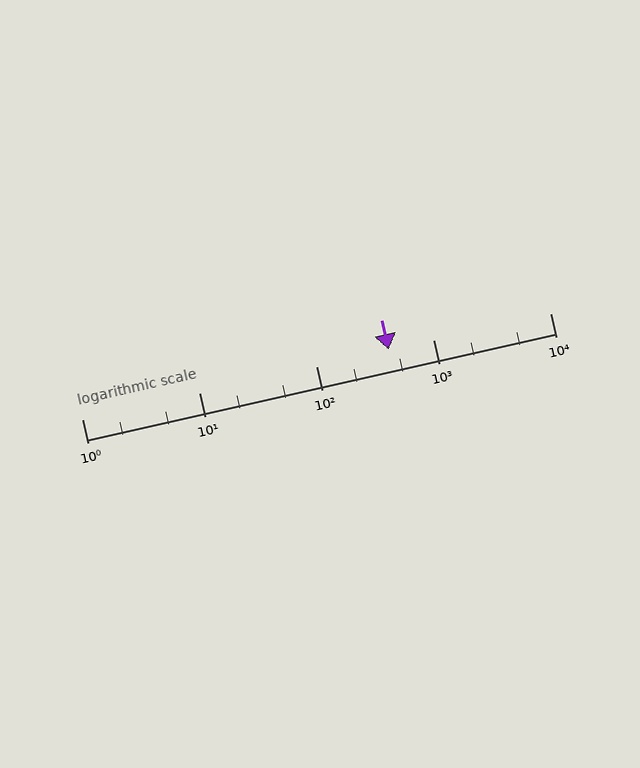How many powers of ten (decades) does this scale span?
The scale spans 4 decades, from 1 to 10000.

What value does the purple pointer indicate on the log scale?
The pointer indicates approximately 420.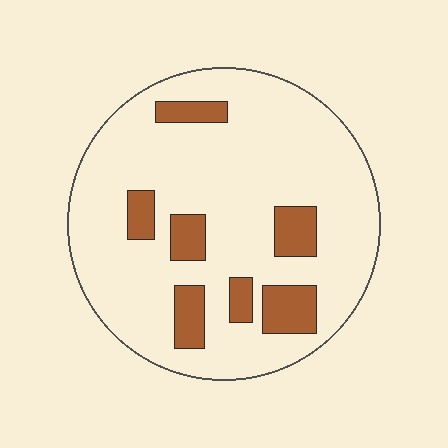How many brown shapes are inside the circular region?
7.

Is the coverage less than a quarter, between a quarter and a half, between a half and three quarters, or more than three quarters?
Less than a quarter.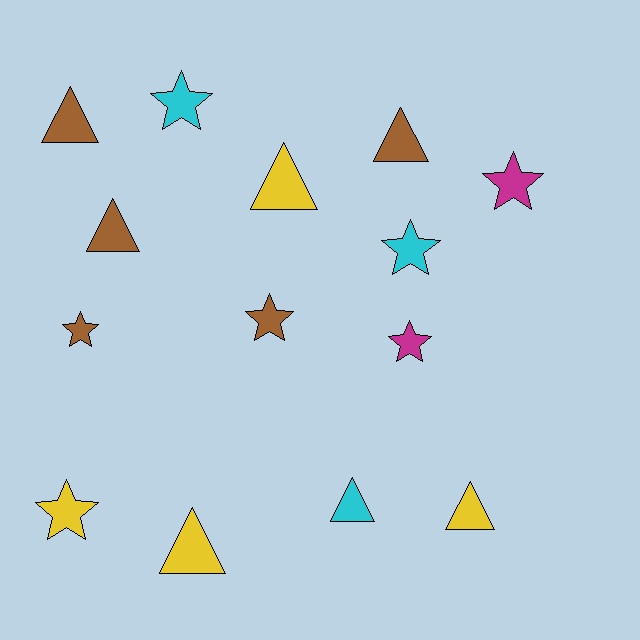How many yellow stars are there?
There is 1 yellow star.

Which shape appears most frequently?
Triangle, with 7 objects.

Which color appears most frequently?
Brown, with 5 objects.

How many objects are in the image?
There are 14 objects.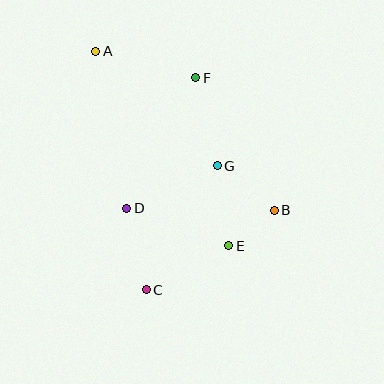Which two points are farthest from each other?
Points A and C are farthest from each other.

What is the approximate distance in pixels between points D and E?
The distance between D and E is approximately 109 pixels.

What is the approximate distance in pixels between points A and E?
The distance between A and E is approximately 235 pixels.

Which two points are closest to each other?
Points B and E are closest to each other.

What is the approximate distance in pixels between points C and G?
The distance between C and G is approximately 143 pixels.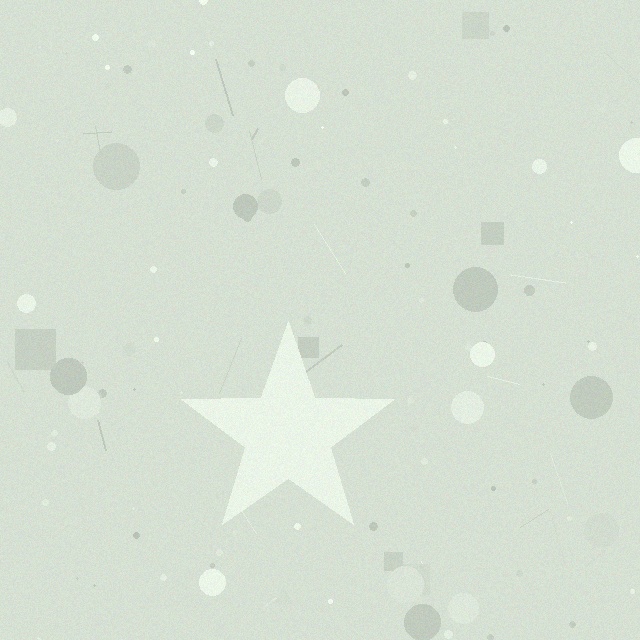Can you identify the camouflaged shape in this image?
The camouflaged shape is a star.